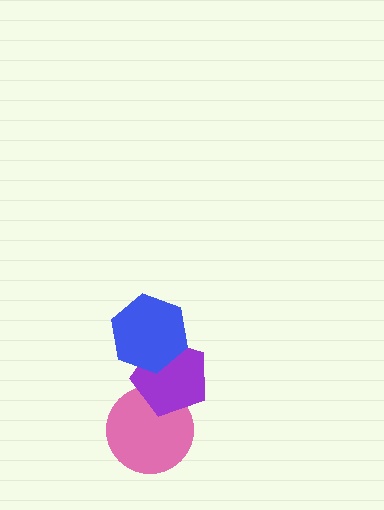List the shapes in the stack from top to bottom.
From top to bottom: the blue hexagon, the purple pentagon, the pink circle.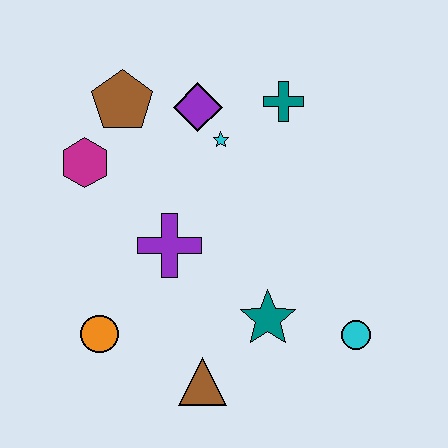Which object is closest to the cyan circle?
The teal star is closest to the cyan circle.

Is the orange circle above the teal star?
No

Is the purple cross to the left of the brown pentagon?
No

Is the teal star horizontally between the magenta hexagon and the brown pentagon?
No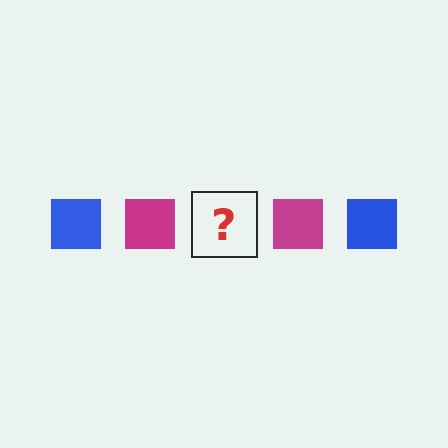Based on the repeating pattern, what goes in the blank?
The blank should be a blue square.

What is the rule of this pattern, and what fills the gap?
The rule is that the pattern cycles through blue, magenta squares. The gap should be filled with a blue square.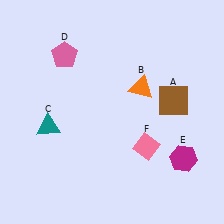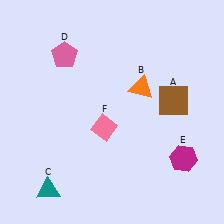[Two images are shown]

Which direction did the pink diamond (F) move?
The pink diamond (F) moved left.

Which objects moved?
The objects that moved are: the teal triangle (C), the pink diamond (F).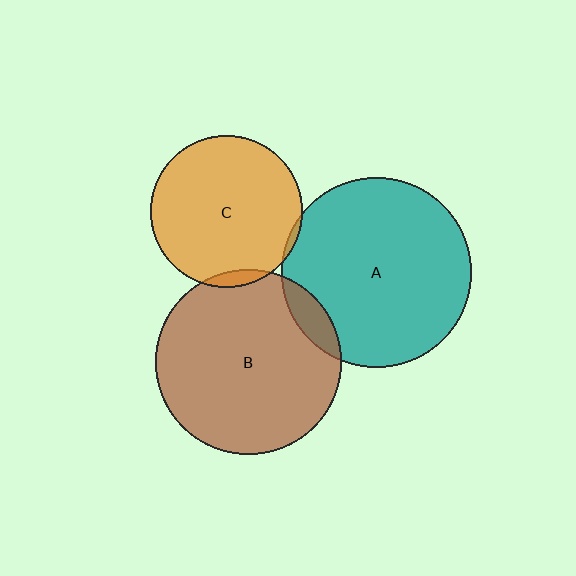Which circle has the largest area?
Circle A (teal).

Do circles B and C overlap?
Yes.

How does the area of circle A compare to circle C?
Approximately 1.6 times.